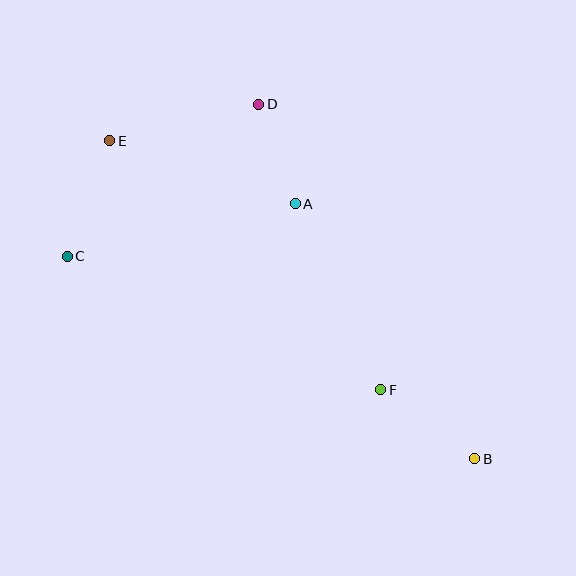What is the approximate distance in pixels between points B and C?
The distance between B and C is approximately 455 pixels.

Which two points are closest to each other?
Points A and D are closest to each other.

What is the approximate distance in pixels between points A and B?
The distance between A and B is approximately 312 pixels.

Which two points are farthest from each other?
Points B and E are farthest from each other.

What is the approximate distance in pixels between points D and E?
The distance between D and E is approximately 153 pixels.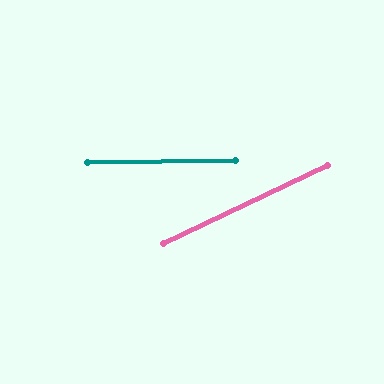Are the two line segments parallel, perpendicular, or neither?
Neither parallel nor perpendicular — they differ by about 25°.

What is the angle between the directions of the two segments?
Approximately 25 degrees.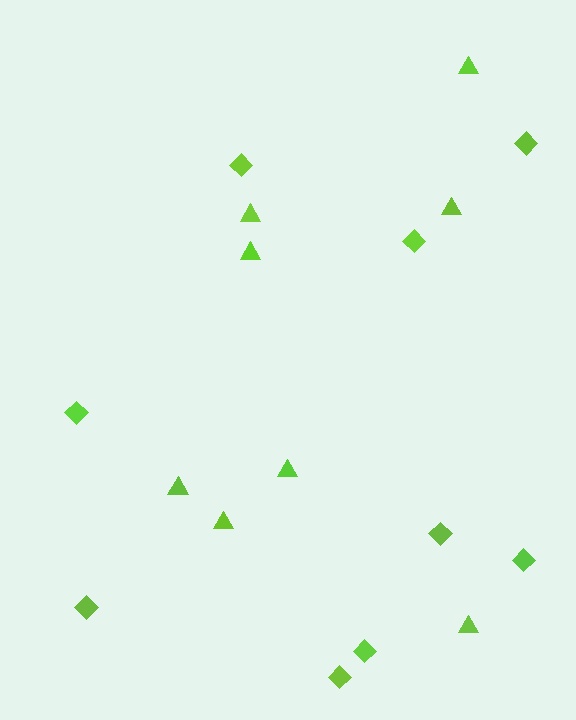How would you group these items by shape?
There are 2 groups: one group of diamonds (9) and one group of triangles (8).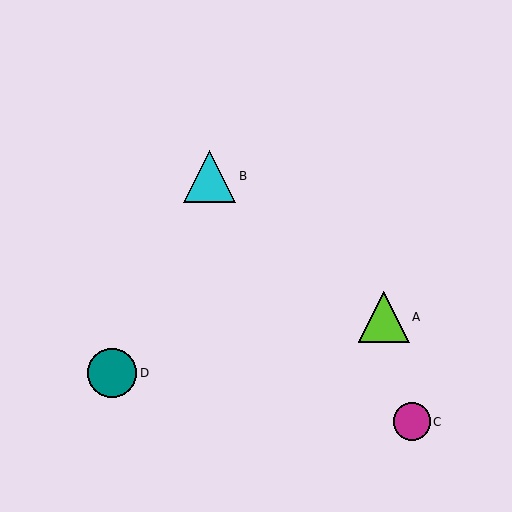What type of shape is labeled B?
Shape B is a cyan triangle.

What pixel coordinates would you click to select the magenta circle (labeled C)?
Click at (412, 422) to select the magenta circle C.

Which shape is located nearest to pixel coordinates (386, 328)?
The lime triangle (labeled A) at (384, 317) is nearest to that location.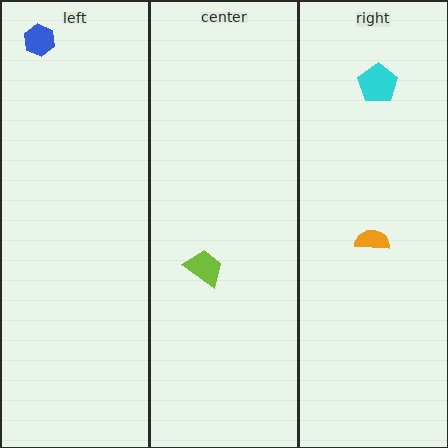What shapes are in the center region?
The lime trapezoid.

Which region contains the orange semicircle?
The right region.